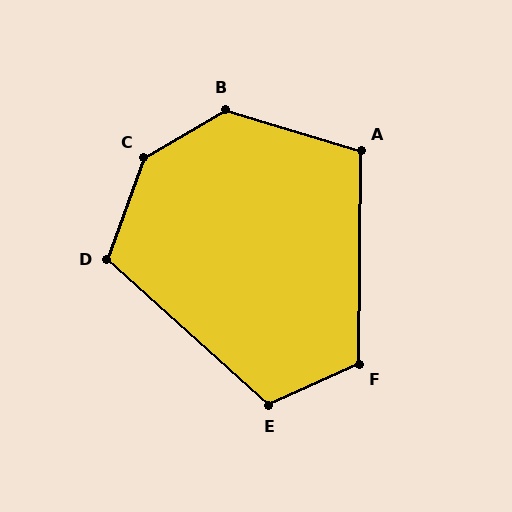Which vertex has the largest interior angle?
C, at approximately 140 degrees.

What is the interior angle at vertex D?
Approximately 112 degrees (obtuse).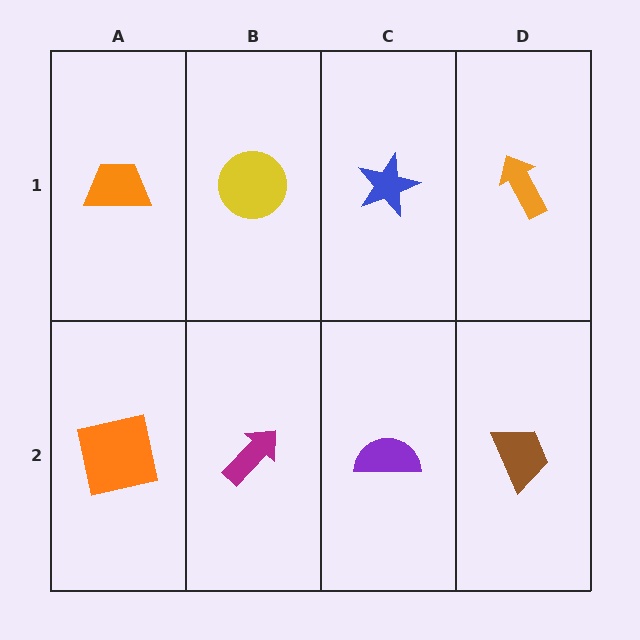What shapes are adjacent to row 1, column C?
A purple semicircle (row 2, column C), a yellow circle (row 1, column B), an orange arrow (row 1, column D).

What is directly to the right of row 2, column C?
A brown trapezoid.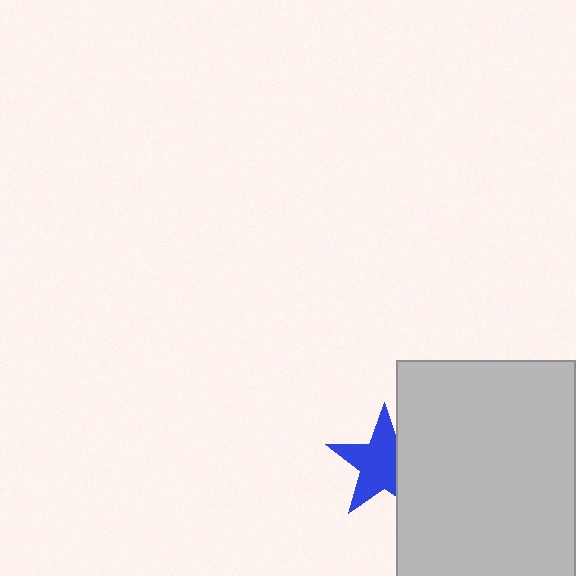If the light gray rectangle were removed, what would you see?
You would see the complete blue star.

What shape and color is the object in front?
The object in front is a light gray rectangle.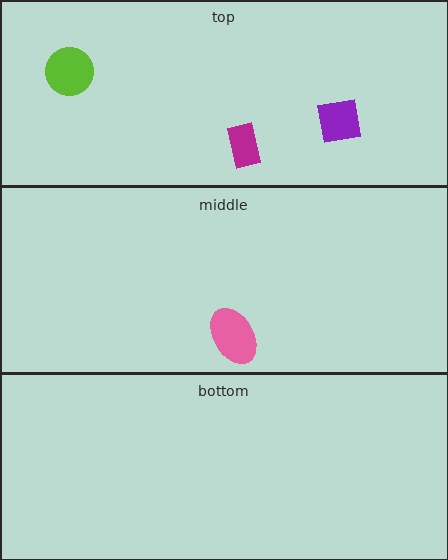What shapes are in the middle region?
The pink ellipse.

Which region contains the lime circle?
The top region.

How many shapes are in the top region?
3.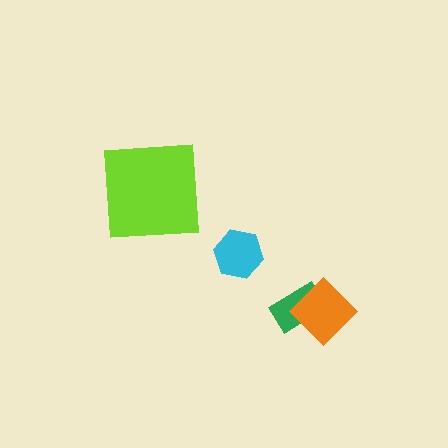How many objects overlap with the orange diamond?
1 object overlaps with the orange diamond.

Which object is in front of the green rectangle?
The orange diamond is in front of the green rectangle.